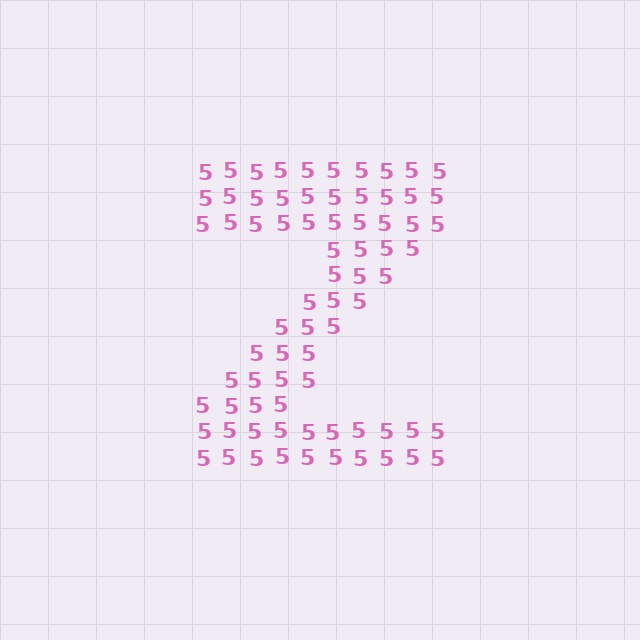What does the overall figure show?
The overall figure shows the letter Z.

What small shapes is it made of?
It is made of small digit 5's.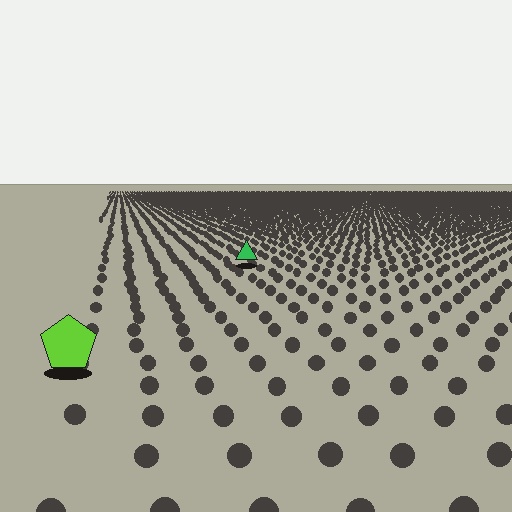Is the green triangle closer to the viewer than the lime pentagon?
No. The lime pentagon is closer — you can tell from the texture gradient: the ground texture is coarser near it.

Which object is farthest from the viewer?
The green triangle is farthest from the viewer. It appears smaller and the ground texture around it is denser.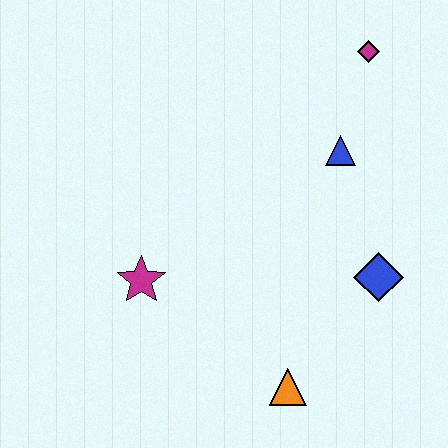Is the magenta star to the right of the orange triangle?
No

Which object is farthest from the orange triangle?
The magenta diamond is farthest from the orange triangle.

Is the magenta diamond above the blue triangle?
Yes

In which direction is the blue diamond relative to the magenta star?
The blue diamond is to the right of the magenta star.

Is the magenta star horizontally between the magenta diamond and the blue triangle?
No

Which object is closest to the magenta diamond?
The blue triangle is closest to the magenta diamond.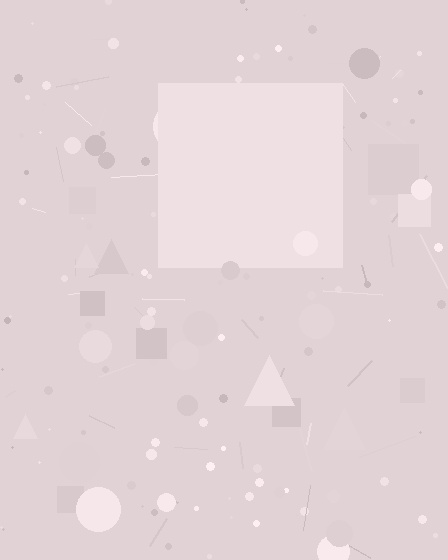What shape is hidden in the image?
A square is hidden in the image.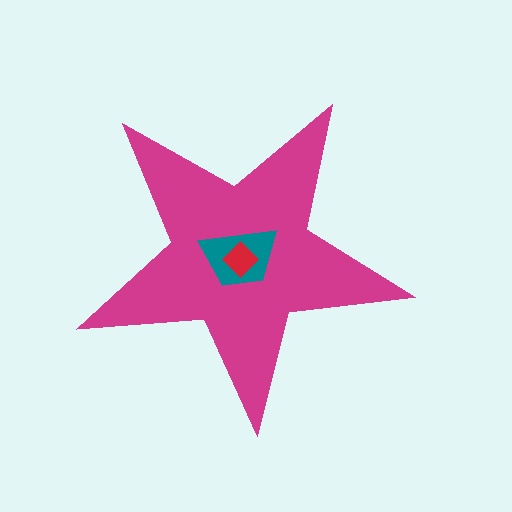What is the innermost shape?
The red diamond.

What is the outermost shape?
The magenta star.